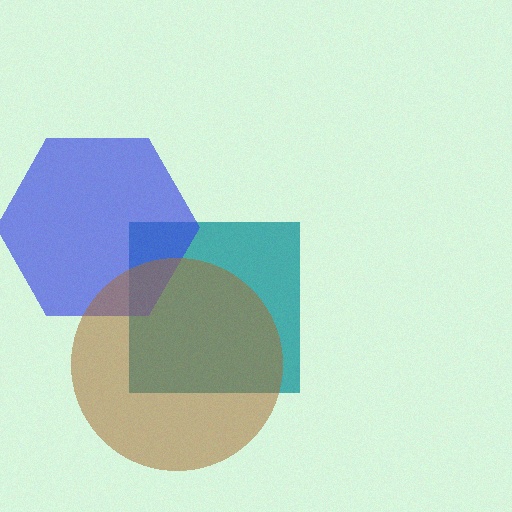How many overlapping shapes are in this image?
There are 3 overlapping shapes in the image.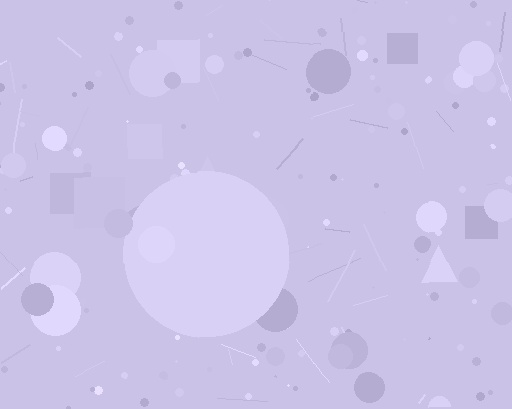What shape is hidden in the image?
A circle is hidden in the image.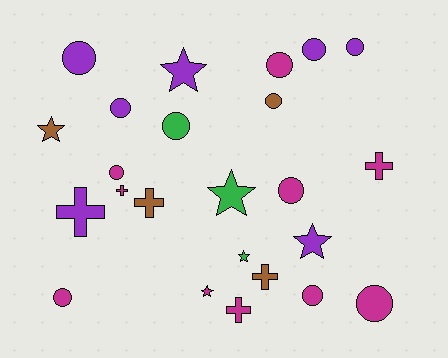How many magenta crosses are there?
There are 3 magenta crosses.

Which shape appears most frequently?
Circle, with 12 objects.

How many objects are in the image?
There are 24 objects.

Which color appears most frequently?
Magenta, with 10 objects.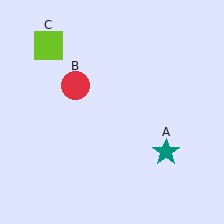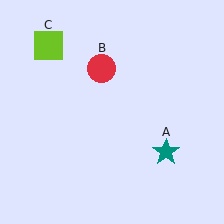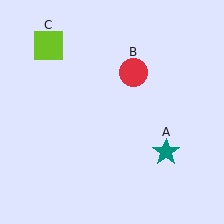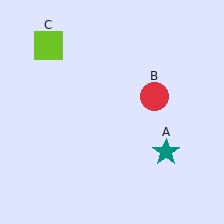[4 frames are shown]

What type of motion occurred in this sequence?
The red circle (object B) rotated clockwise around the center of the scene.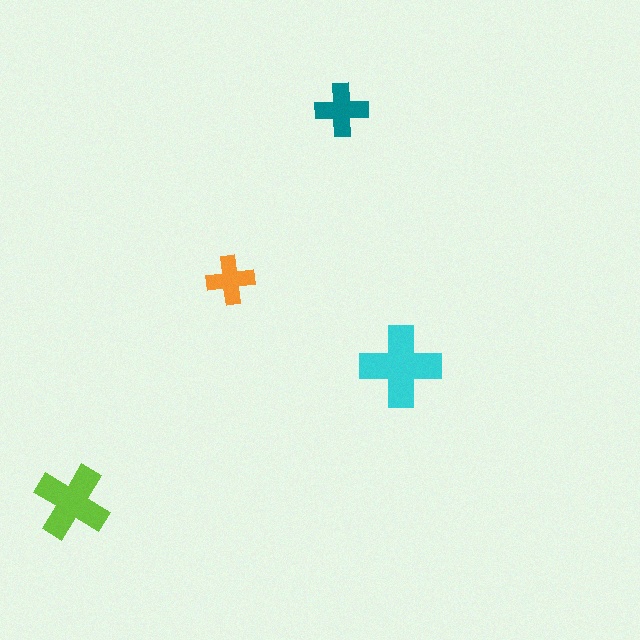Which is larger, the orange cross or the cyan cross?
The cyan one.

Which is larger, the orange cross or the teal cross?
The teal one.